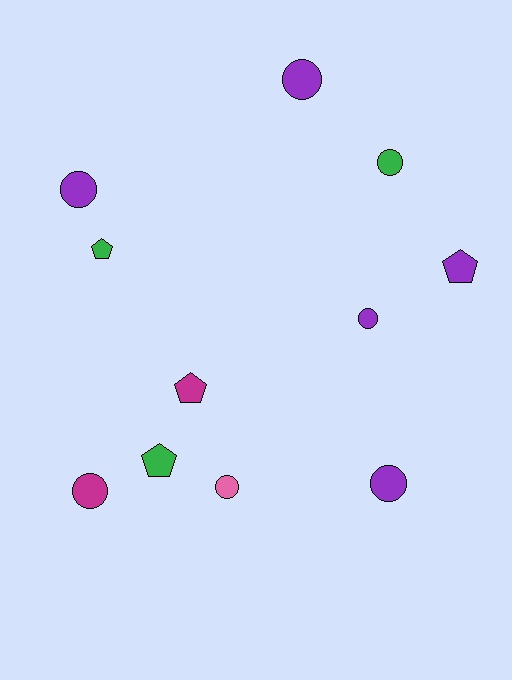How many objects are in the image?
There are 11 objects.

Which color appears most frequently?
Purple, with 5 objects.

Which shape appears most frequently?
Circle, with 7 objects.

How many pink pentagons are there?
There are no pink pentagons.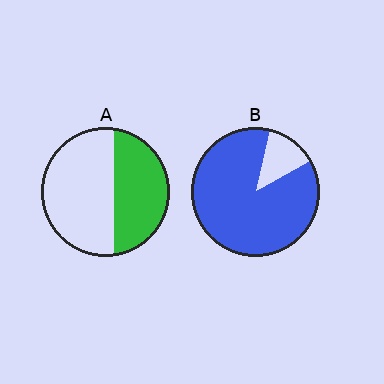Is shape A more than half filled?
No.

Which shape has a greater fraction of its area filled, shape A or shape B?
Shape B.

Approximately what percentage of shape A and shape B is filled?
A is approximately 40% and B is approximately 85%.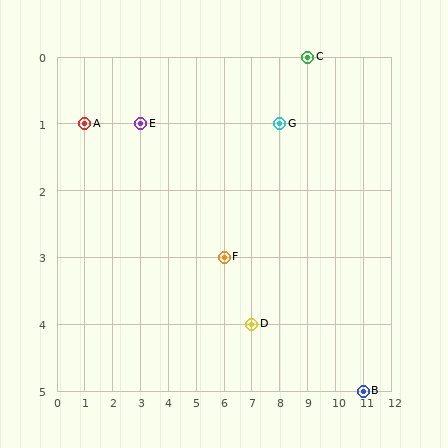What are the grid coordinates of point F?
Point F is at grid coordinates (6, 3).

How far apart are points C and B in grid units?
Points C and B are 2 columns and 5 rows apart (about 5.4 grid units diagonally).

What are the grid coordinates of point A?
Point A is at grid coordinates (1, 1).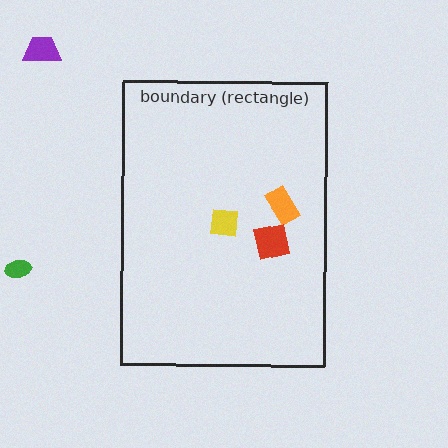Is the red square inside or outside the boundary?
Inside.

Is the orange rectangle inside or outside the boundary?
Inside.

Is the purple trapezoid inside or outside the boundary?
Outside.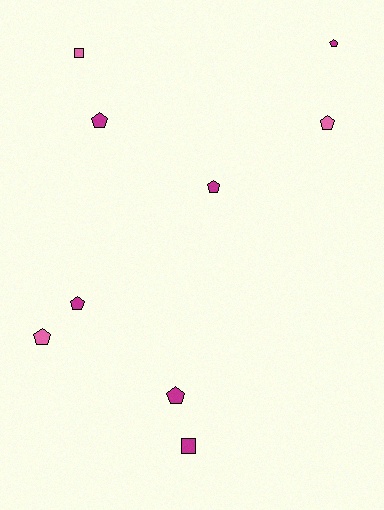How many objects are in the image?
There are 9 objects.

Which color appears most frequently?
Magenta, with 6 objects.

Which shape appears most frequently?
Pentagon, with 7 objects.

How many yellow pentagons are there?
There are no yellow pentagons.